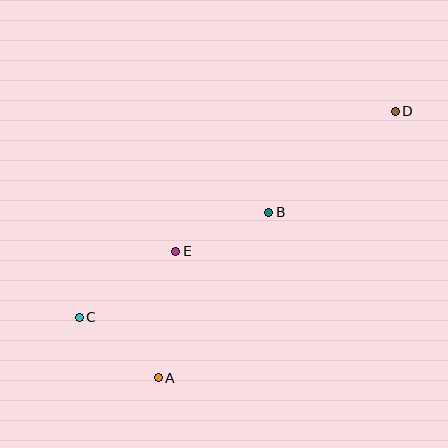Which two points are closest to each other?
Points A and C are closest to each other.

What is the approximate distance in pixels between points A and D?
The distance between A and D is approximately 357 pixels.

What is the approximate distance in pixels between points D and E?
The distance between D and E is approximately 260 pixels.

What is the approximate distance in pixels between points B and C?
The distance between B and C is approximately 216 pixels.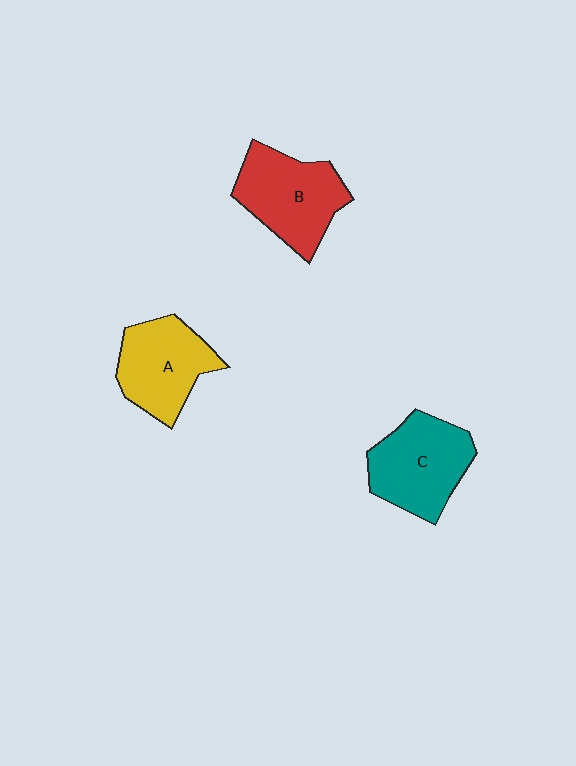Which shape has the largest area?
Shape B (red).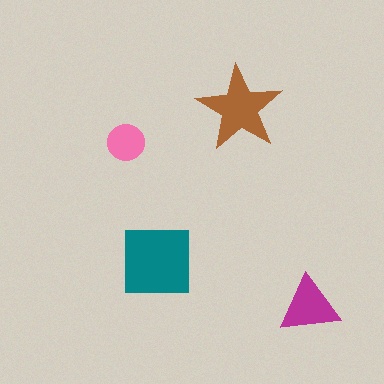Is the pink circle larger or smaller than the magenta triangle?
Smaller.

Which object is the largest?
The teal square.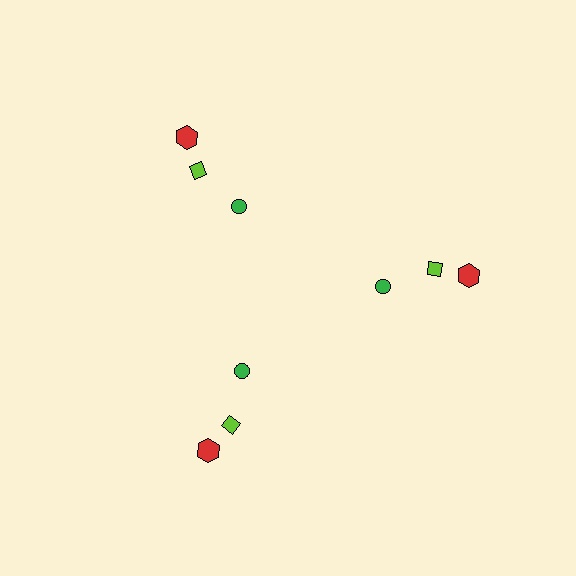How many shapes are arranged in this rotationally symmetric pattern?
There are 9 shapes, arranged in 3 groups of 3.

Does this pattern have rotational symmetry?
Yes, this pattern has 3-fold rotational symmetry. It looks the same after rotating 120 degrees around the center.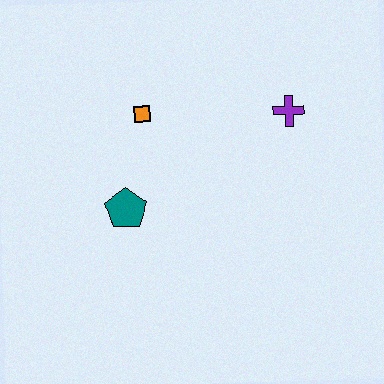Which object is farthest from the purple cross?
The teal pentagon is farthest from the purple cross.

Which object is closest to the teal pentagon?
The orange square is closest to the teal pentagon.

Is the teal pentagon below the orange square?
Yes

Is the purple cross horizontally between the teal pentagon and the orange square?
No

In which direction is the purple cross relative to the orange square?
The purple cross is to the right of the orange square.